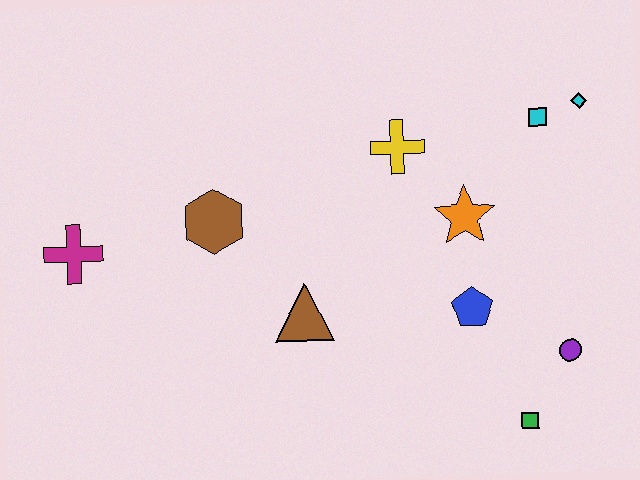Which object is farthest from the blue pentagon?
The magenta cross is farthest from the blue pentagon.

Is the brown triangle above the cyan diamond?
No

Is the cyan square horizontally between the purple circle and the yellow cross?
Yes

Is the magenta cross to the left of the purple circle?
Yes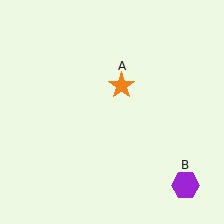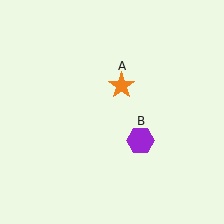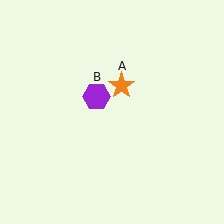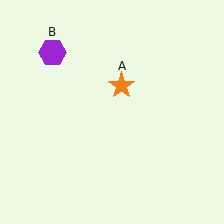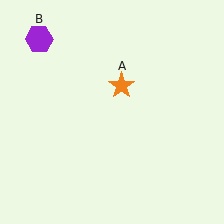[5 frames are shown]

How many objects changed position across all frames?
1 object changed position: purple hexagon (object B).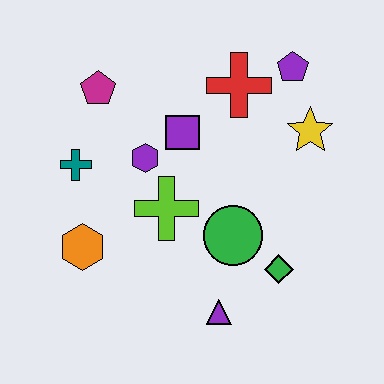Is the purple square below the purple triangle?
No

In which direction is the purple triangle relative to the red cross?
The purple triangle is below the red cross.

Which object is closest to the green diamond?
The green circle is closest to the green diamond.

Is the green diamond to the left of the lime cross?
No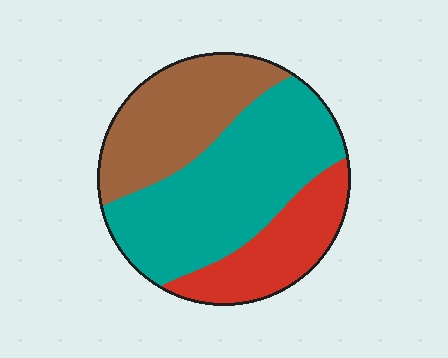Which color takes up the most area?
Teal, at roughly 50%.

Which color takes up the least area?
Red, at roughly 20%.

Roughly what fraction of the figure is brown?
Brown takes up about one third (1/3) of the figure.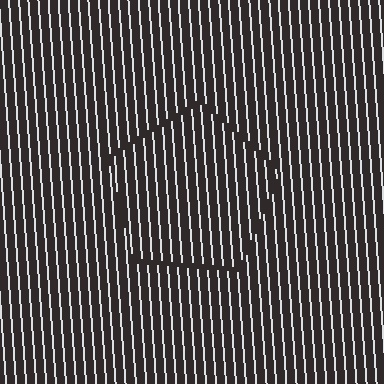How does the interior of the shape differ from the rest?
The interior of the shape contains the same grating, shifted by half a period — the contour is defined by the phase discontinuity where line-ends from the inner and outer gratings abut.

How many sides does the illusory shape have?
5 sides — the line-ends trace a pentagon.